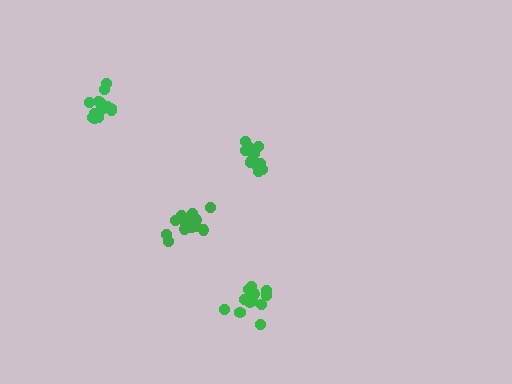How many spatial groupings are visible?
There are 4 spatial groupings.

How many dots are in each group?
Group 1: 14 dots, Group 2: 13 dots, Group 3: 13 dots, Group 4: 14 dots (54 total).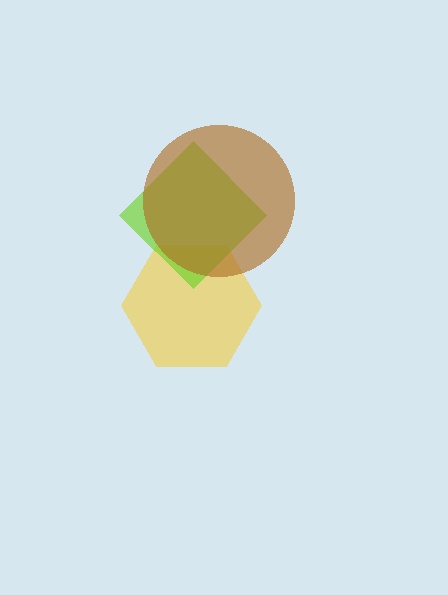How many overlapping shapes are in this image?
There are 3 overlapping shapes in the image.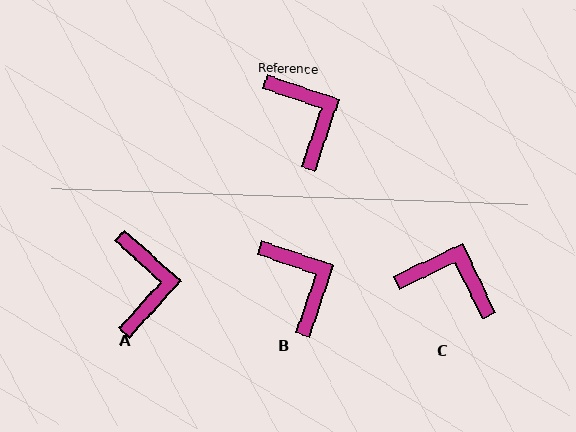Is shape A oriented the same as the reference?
No, it is off by about 23 degrees.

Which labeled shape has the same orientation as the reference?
B.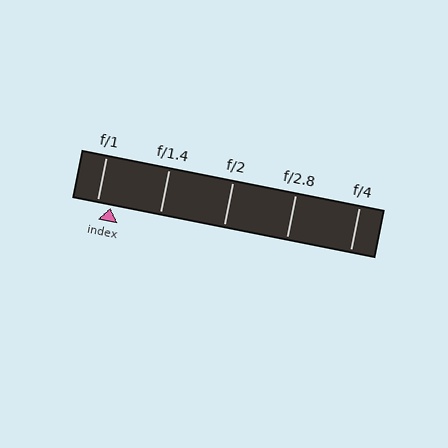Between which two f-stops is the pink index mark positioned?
The index mark is between f/1 and f/1.4.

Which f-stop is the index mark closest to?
The index mark is closest to f/1.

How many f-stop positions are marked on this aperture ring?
There are 5 f-stop positions marked.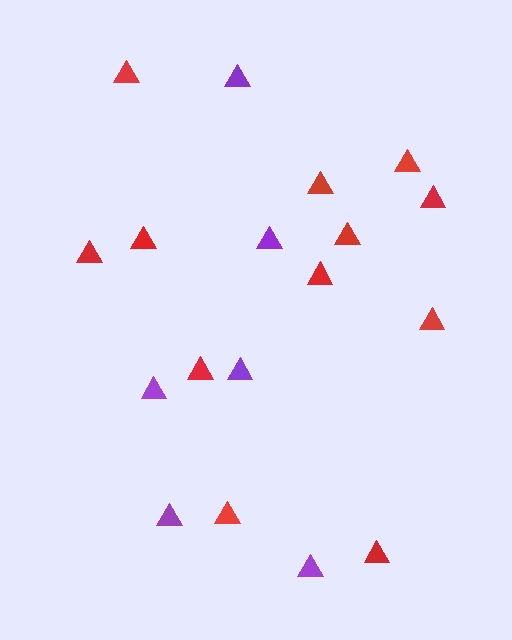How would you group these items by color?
There are 2 groups: one group of purple triangles (6) and one group of red triangles (12).